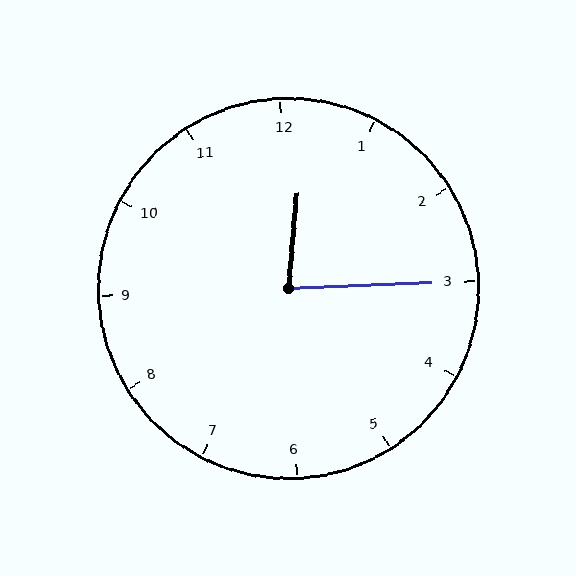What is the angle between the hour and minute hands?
Approximately 82 degrees.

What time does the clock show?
12:15.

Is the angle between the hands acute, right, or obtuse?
It is acute.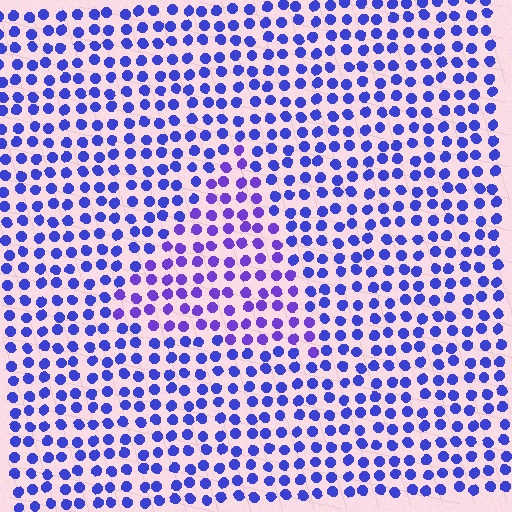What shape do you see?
I see a triangle.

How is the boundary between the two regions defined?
The boundary is defined purely by a slight shift in hue (about 25 degrees). Spacing, size, and orientation are identical on both sides.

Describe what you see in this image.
The image is filled with small blue elements in a uniform arrangement. A triangle-shaped region is visible where the elements are tinted to a slightly different hue, forming a subtle color boundary.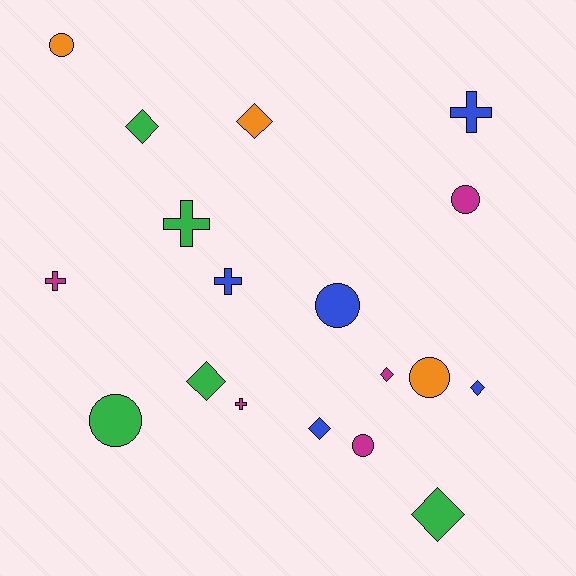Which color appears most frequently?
Blue, with 5 objects.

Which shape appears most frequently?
Diamond, with 7 objects.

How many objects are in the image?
There are 18 objects.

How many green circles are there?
There is 1 green circle.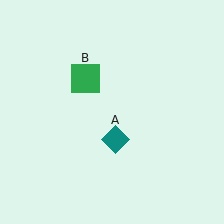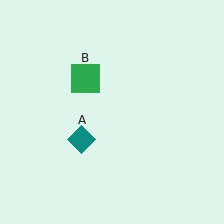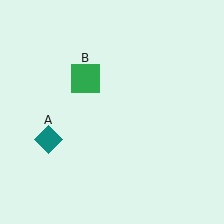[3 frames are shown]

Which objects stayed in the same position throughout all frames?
Green square (object B) remained stationary.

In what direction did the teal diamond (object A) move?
The teal diamond (object A) moved left.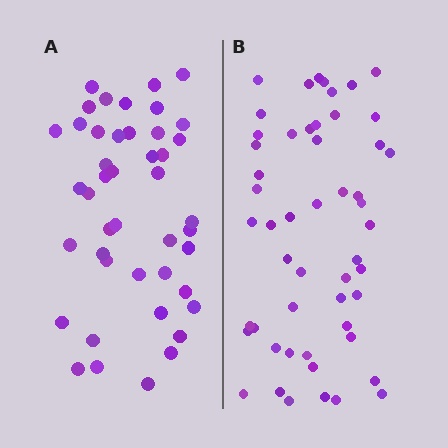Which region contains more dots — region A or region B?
Region B (the right region) has more dots.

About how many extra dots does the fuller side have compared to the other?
Region B has roughly 8 or so more dots than region A.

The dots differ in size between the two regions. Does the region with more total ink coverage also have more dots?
No. Region A has more total ink coverage because its dots are larger, but region B actually contains more individual dots. Total area can be misleading — the number of items is what matters here.